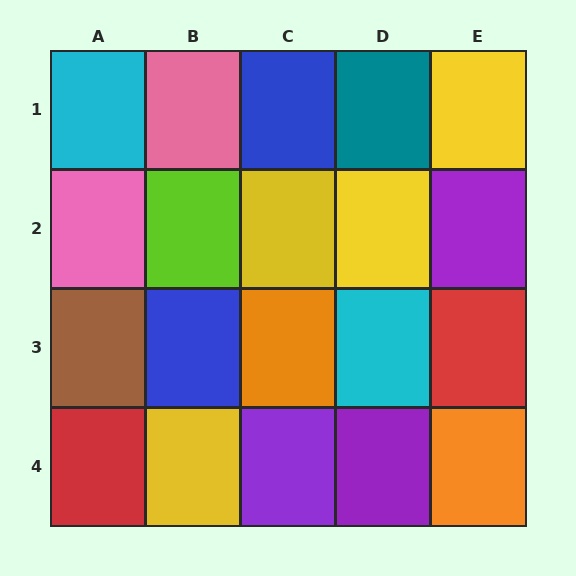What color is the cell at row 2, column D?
Yellow.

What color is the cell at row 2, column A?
Pink.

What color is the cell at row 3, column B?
Blue.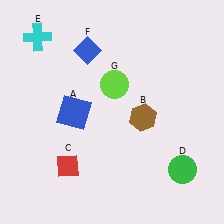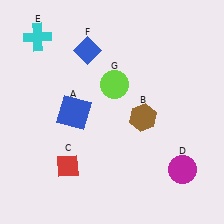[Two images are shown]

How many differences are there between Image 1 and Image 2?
There is 1 difference between the two images.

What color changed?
The circle (D) changed from green in Image 1 to magenta in Image 2.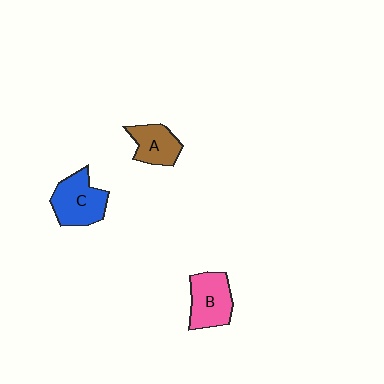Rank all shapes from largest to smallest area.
From largest to smallest: C (blue), B (pink), A (brown).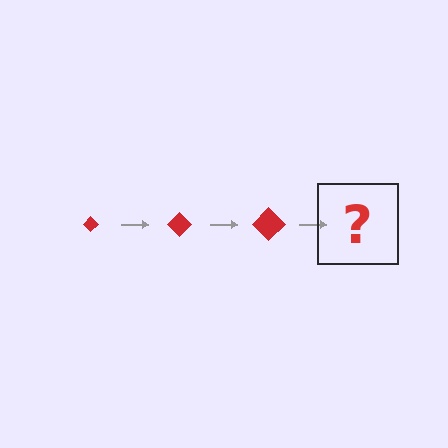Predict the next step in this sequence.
The next step is a red diamond, larger than the previous one.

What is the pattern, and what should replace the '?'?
The pattern is that the diamond gets progressively larger each step. The '?' should be a red diamond, larger than the previous one.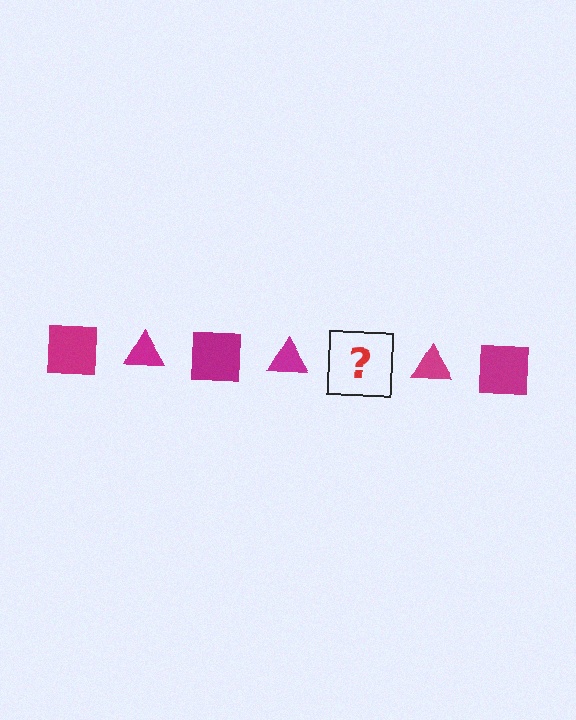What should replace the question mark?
The question mark should be replaced with a magenta square.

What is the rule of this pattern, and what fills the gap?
The rule is that the pattern cycles through square, triangle shapes in magenta. The gap should be filled with a magenta square.